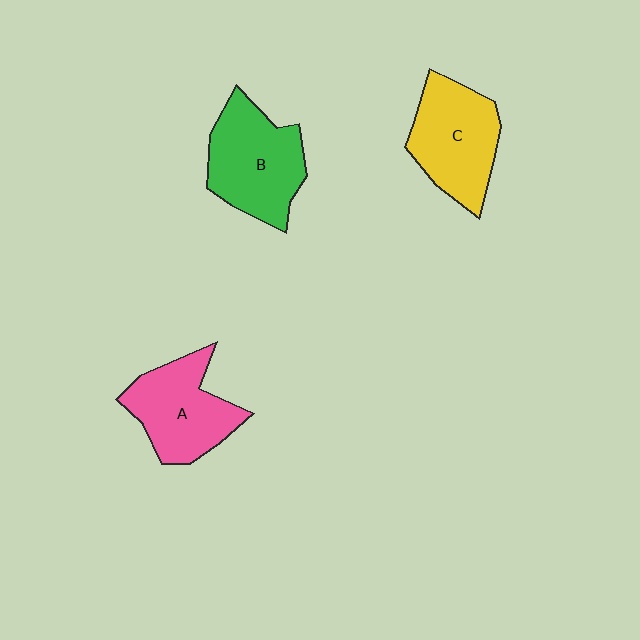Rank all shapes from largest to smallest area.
From largest to smallest: B (green), C (yellow), A (pink).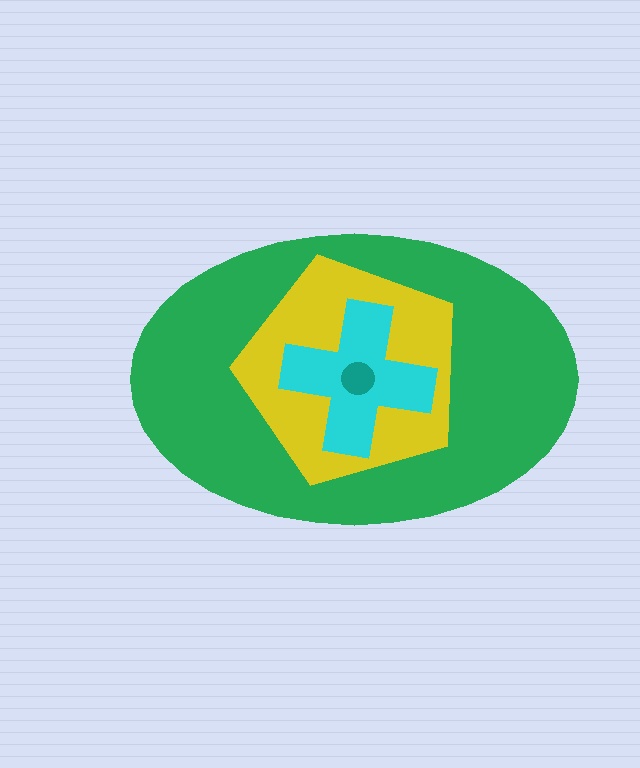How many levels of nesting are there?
4.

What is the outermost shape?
The green ellipse.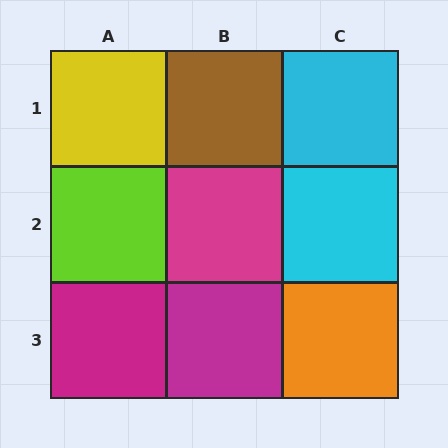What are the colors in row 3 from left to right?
Magenta, magenta, orange.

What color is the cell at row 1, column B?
Brown.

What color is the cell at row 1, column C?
Cyan.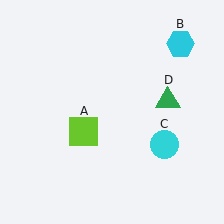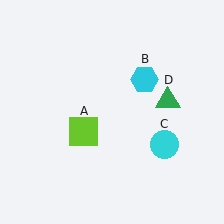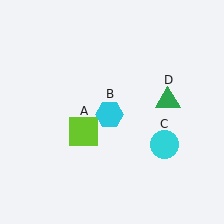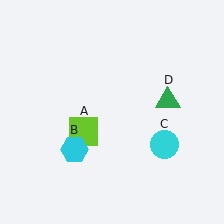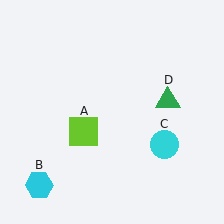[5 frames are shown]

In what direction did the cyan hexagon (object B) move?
The cyan hexagon (object B) moved down and to the left.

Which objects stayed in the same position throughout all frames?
Lime square (object A) and cyan circle (object C) and green triangle (object D) remained stationary.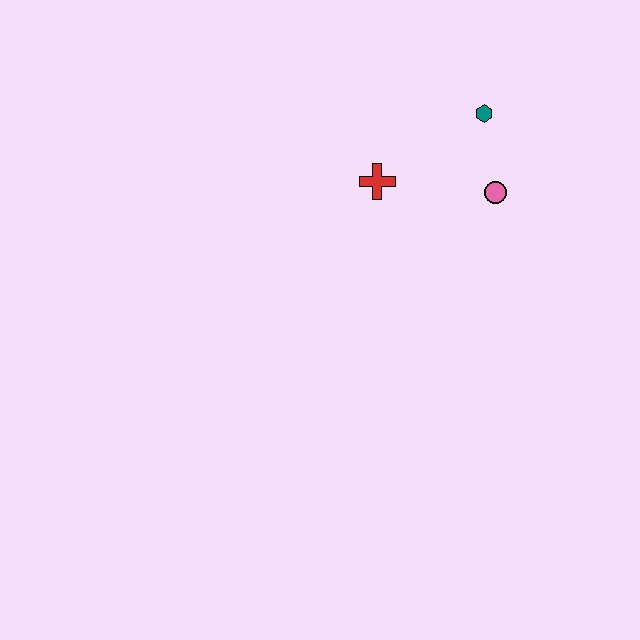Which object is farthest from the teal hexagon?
The red cross is farthest from the teal hexagon.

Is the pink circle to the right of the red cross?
Yes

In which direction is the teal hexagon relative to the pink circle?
The teal hexagon is above the pink circle.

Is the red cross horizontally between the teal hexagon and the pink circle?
No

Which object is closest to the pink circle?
The teal hexagon is closest to the pink circle.